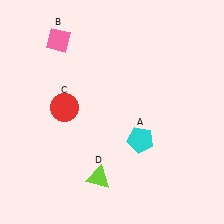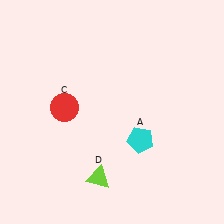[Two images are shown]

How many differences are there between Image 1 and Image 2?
There is 1 difference between the two images.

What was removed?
The pink diamond (B) was removed in Image 2.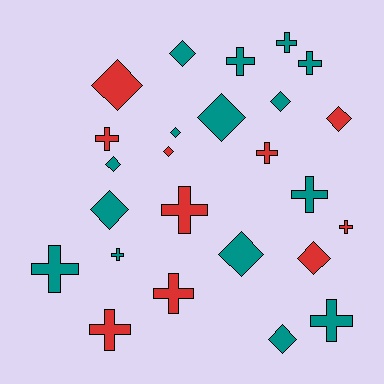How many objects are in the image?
There are 25 objects.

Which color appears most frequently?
Teal, with 15 objects.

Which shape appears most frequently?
Cross, with 13 objects.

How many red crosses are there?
There are 6 red crosses.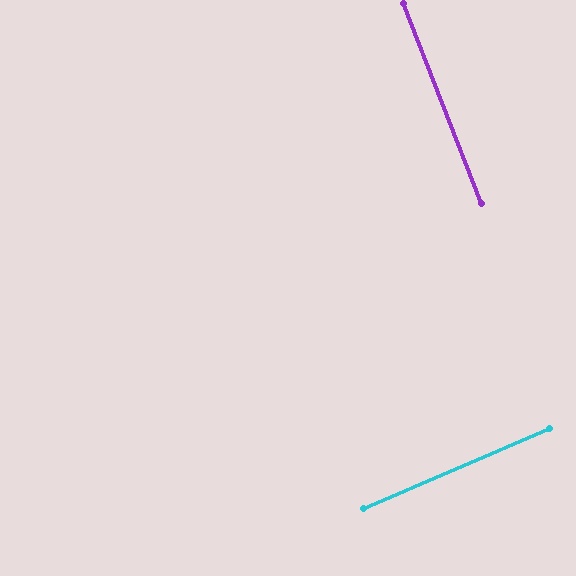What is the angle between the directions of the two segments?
Approximately 88 degrees.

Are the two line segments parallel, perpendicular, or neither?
Perpendicular — they meet at approximately 88°.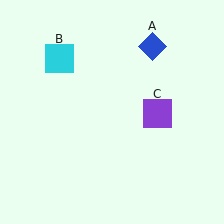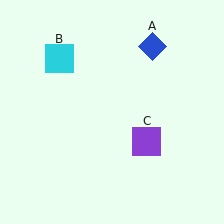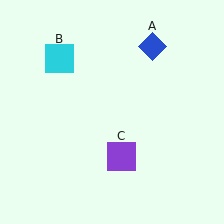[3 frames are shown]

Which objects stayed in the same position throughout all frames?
Blue diamond (object A) and cyan square (object B) remained stationary.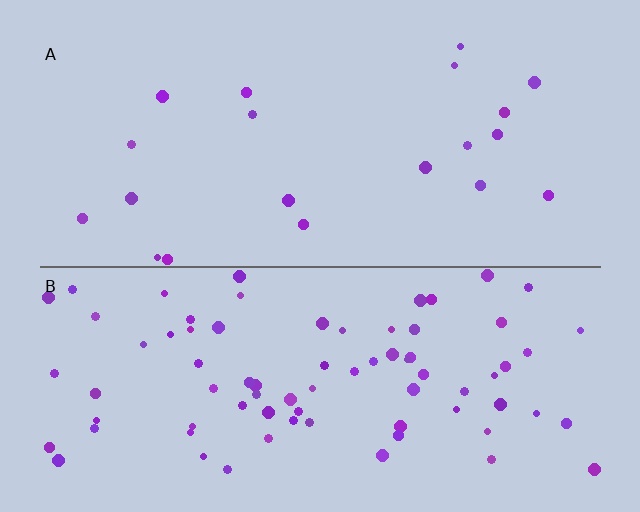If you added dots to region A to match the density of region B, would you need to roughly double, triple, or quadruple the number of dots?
Approximately quadruple.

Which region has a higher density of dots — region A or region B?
B (the bottom).